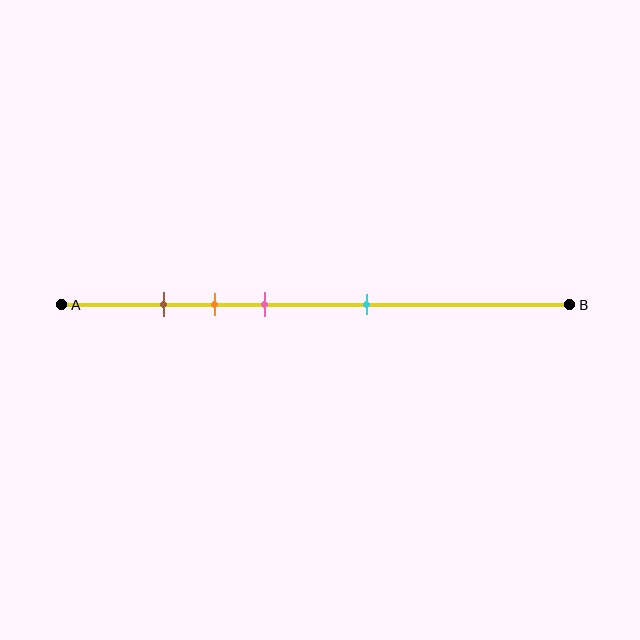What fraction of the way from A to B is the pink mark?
The pink mark is approximately 40% (0.4) of the way from A to B.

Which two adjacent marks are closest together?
The brown and orange marks are the closest adjacent pair.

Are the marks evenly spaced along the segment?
No, the marks are not evenly spaced.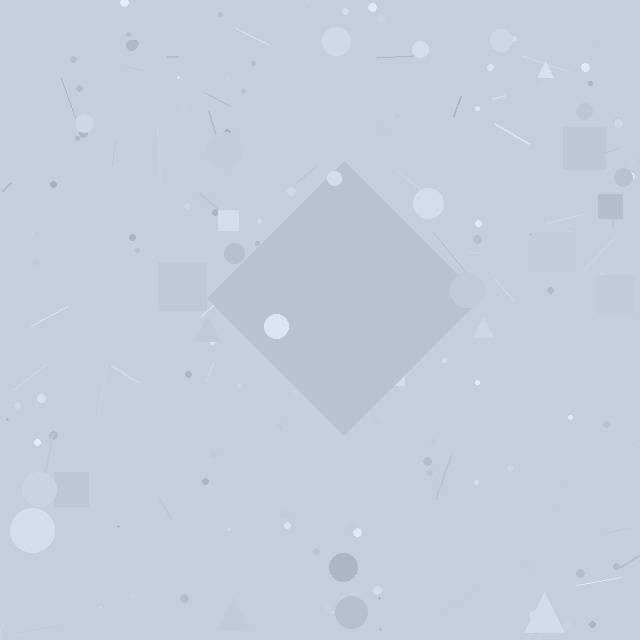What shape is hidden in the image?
A diamond is hidden in the image.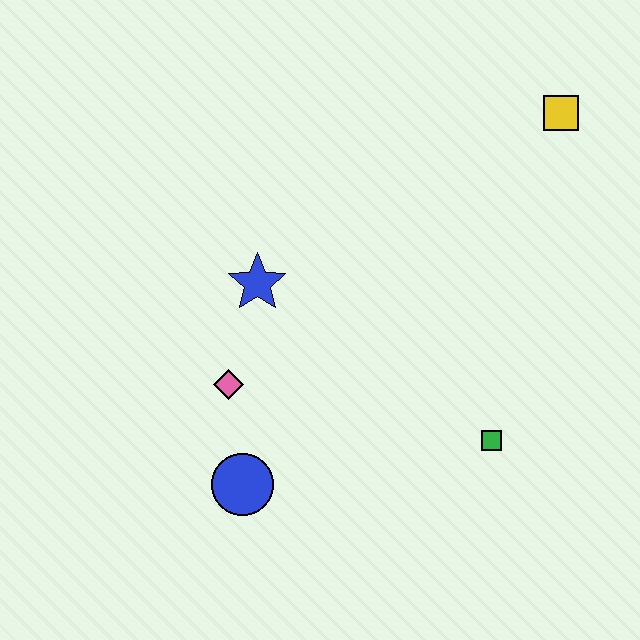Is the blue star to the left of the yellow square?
Yes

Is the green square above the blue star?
No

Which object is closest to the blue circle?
The pink diamond is closest to the blue circle.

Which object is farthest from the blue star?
The yellow square is farthest from the blue star.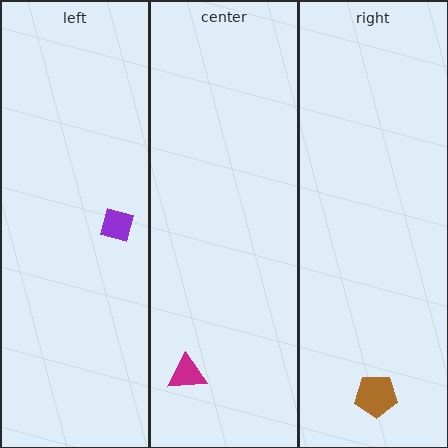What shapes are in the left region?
The purple diamond.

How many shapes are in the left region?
1.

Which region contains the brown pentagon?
The right region.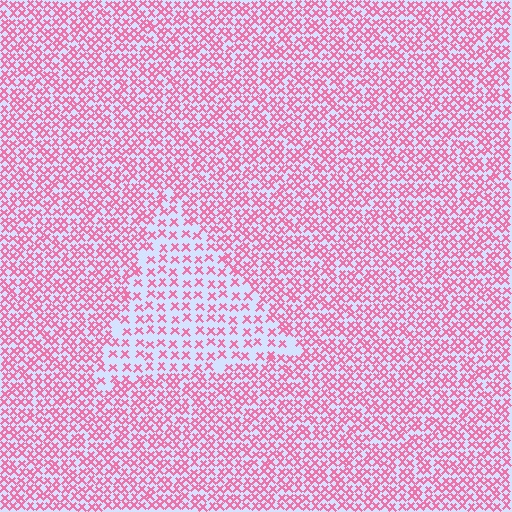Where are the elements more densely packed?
The elements are more densely packed outside the triangle boundary.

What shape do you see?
I see a triangle.